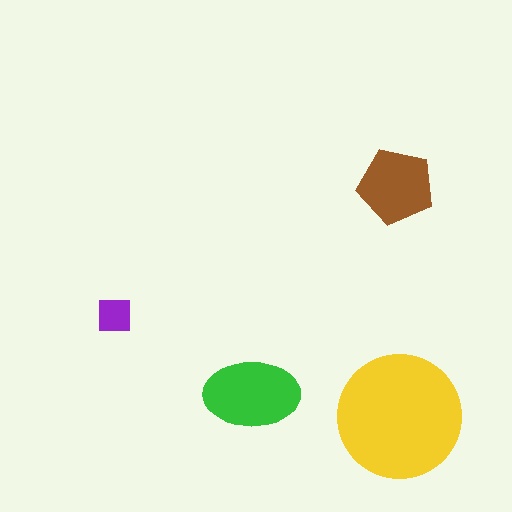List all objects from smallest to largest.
The purple square, the brown pentagon, the green ellipse, the yellow circle.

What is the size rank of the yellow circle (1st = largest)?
1st.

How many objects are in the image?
There are 4 objects in the image.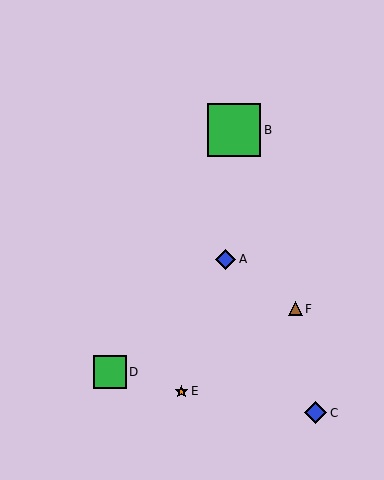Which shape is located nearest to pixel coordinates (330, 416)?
The blue diamond (labeled C) at (316, 413) is nearest to that location.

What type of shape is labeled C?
Shape C is a blue diamond.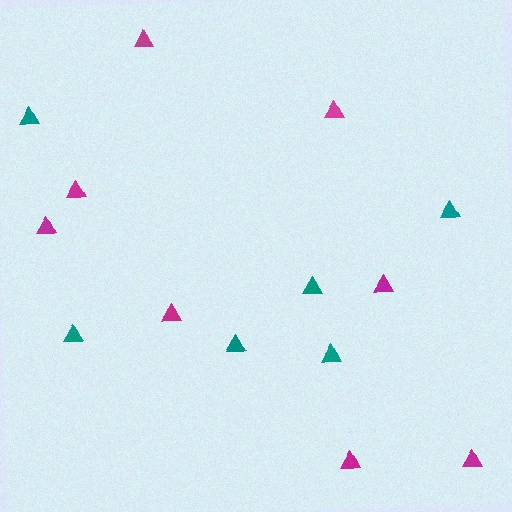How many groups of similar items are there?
There are 2 groups: one group of teal triangles (6) and one group of magenta triangles (8).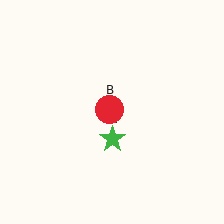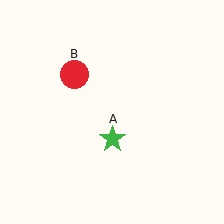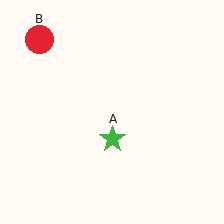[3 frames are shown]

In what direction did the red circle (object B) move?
The red circle (object B) moved up and to the left.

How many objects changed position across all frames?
1 object changed position: red circle (object B).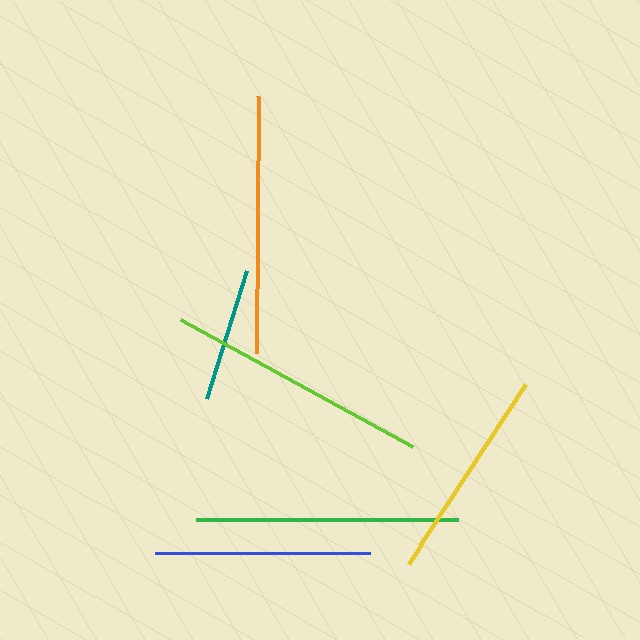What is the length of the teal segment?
The teal segment is approximately 134 pixels long.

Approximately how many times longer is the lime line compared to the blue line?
The lime line is approximately 1.2 times the length of the blue line.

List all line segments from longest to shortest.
From longest to shortest: lime, green, orange, yellow, blue, teal.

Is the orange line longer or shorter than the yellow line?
The orange line is longer than the yellow line.